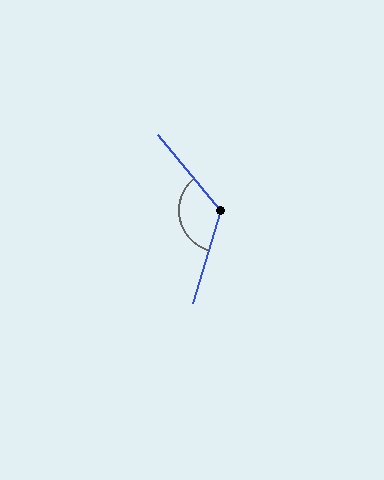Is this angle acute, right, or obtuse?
It is obtuse.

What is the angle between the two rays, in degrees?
Approximately 124 degrees.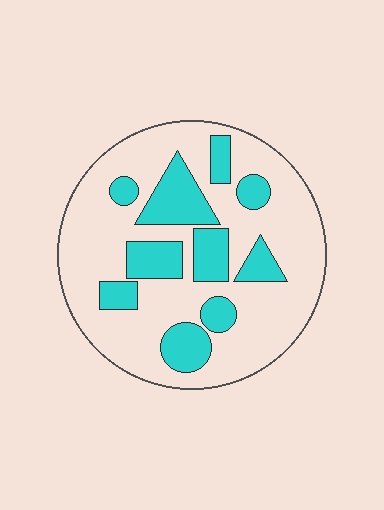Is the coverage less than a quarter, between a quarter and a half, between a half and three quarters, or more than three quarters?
Between a quarter and a half.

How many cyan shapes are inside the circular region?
10.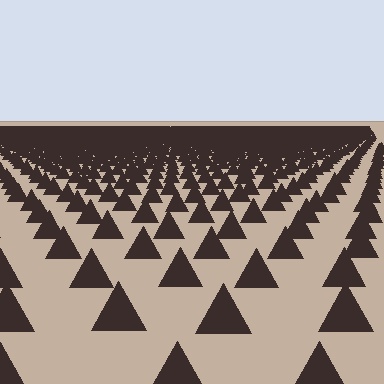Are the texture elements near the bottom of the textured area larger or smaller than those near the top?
Larger. Near the bottom, elements are closer to the viewer and appear at a bigger on-screen size.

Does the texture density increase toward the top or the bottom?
Density increases toward the top.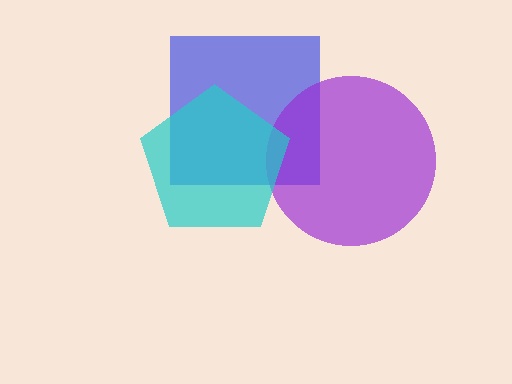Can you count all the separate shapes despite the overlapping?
Yes, there are 3 separate shapes.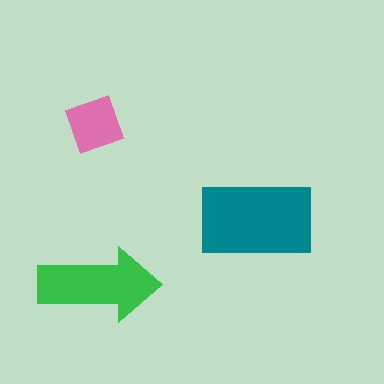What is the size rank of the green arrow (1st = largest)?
2nd.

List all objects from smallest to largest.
The pink square, the green arrow, the teal rectangle.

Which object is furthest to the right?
The teal rectangle is rightmost.